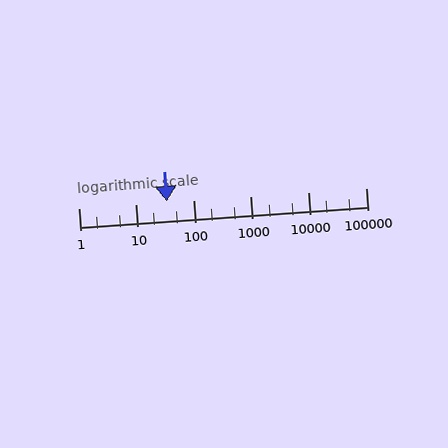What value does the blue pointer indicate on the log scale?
The pointer indicates approximately 35.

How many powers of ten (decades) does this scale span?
The scale spans 5 decades, from 1 to 100000.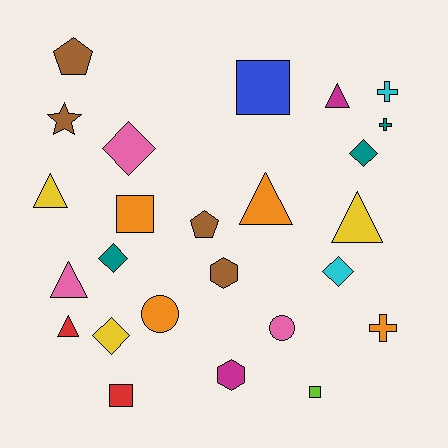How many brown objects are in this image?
There are 4 brown objects.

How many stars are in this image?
There is 1 star.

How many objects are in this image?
There are 25 objects.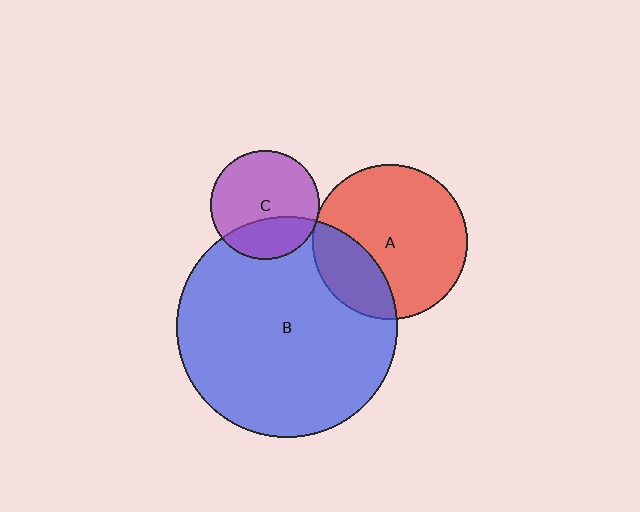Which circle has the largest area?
Circle B (blue).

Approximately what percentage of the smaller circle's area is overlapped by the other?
Approximately 30%.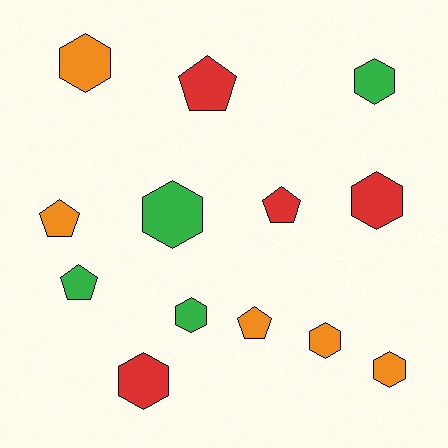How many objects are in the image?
There are 13 objects.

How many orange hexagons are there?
There are 3 orange hexagons.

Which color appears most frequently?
Orange, with 5 objects.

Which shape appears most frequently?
Hexagon, with 8 objects.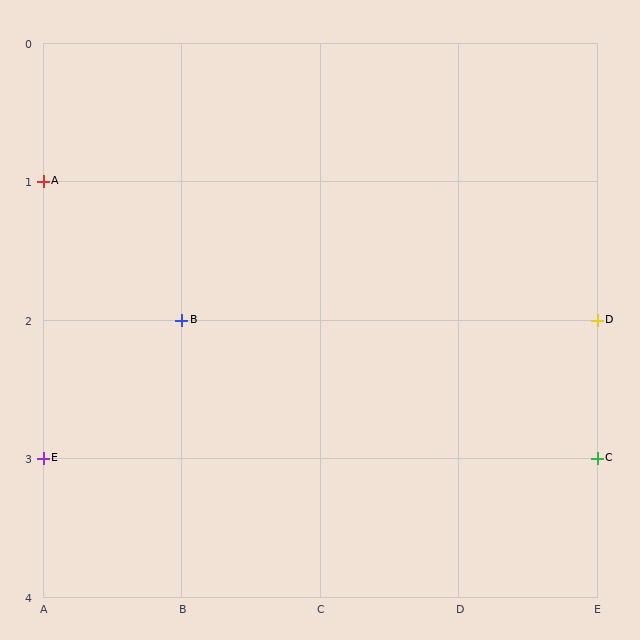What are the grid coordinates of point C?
Point C is at grid coordinates (E, 3).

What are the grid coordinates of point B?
Point B is at grid coordinates (B, 2).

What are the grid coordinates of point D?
Point D is at grid coordinates (E, 2).